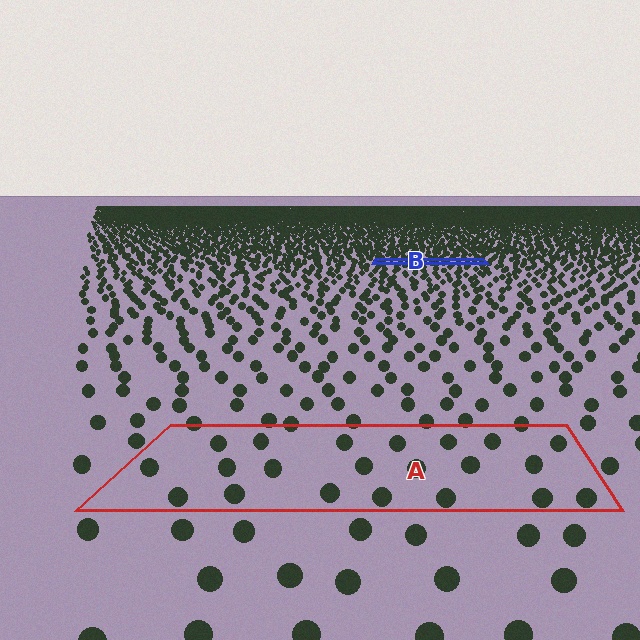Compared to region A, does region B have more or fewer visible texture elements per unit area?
Region B has more texture elements per unit area — they are packed more densely because it is farther away.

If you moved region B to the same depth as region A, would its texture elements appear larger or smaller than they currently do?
They would appear larger. At a closer depth, the same texture elements are projected at a bigger on-screen size.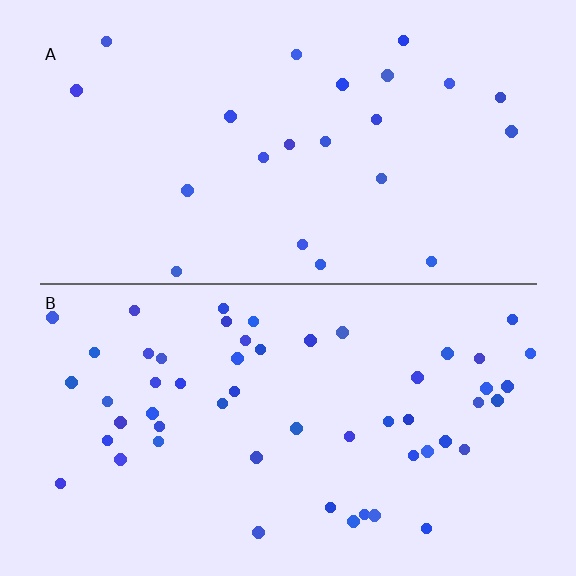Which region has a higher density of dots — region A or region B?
B (the bottom).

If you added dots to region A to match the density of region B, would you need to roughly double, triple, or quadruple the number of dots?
Approximately double.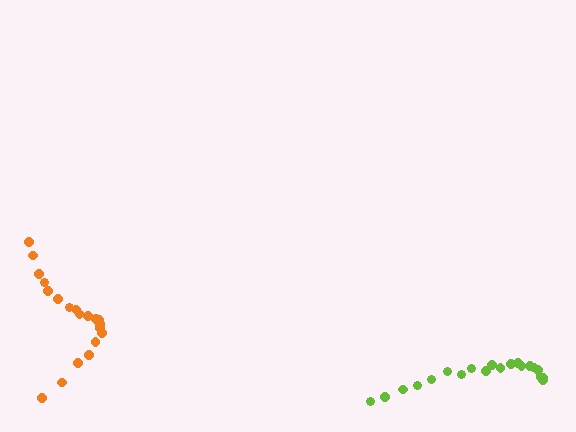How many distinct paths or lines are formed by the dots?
There are 2 distinct paths.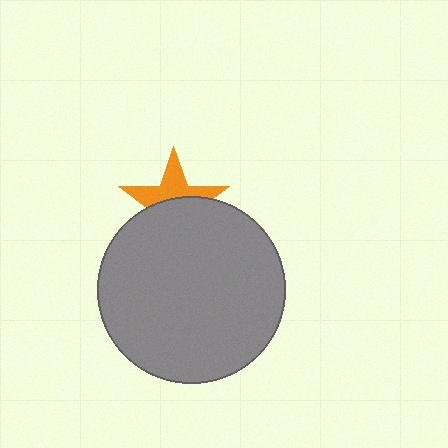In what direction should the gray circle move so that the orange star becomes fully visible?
The gray circle should move down. That is the shortest direction to clear the overlap and leave the orange star fully visible.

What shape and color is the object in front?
The object in front is a gray circle.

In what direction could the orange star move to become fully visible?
The orange star could move up. That would shift it out from behind the gray circle entirely.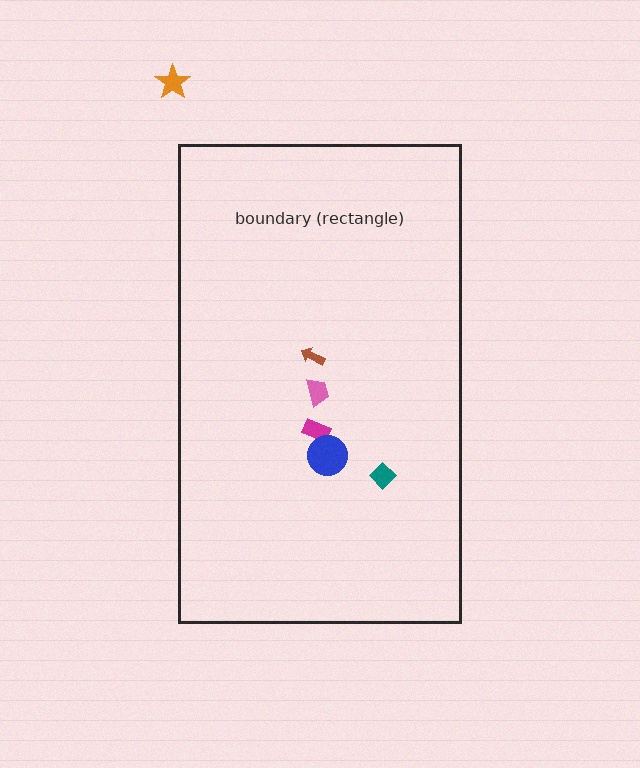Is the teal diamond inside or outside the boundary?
Inside.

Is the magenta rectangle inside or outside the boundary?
Inside.